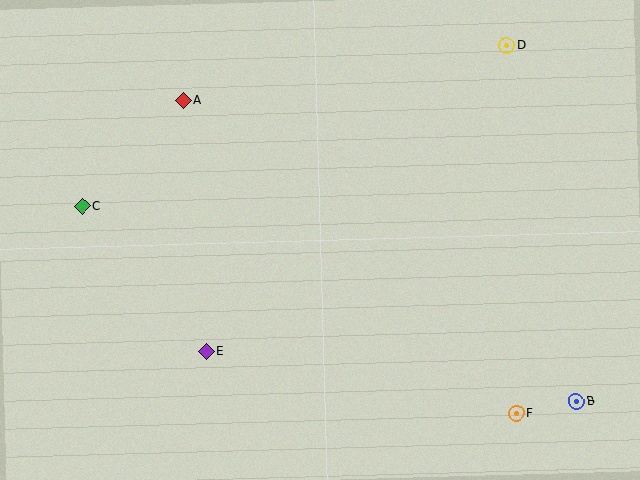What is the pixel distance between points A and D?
The distance between A and D is 327 pixels.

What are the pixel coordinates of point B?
Point B is at (576, 401).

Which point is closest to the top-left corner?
Point A is closest to the top-left corner.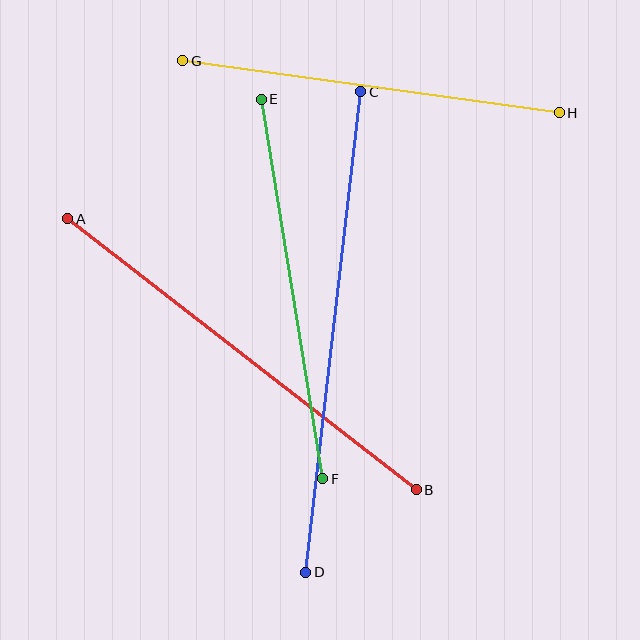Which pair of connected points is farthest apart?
Points C and D are farthest apart.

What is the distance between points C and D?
The distance is approximately 483 pixels.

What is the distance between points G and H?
The distance is approximately 380 pixels.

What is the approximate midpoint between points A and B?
The midpoint is at approximately (242, 354) pixels.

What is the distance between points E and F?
The distance is approximately 385 pixels.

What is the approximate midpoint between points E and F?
The midpoint is at approximately (292, 289) pixels.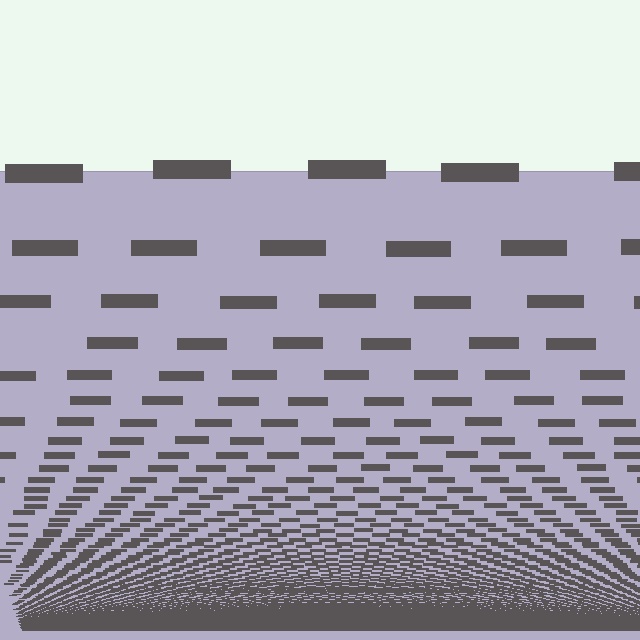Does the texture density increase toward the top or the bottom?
Density increases toward the bottom.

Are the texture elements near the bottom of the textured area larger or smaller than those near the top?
Smaller. The gradient is inverted — elements near the bottom are smaller and denser.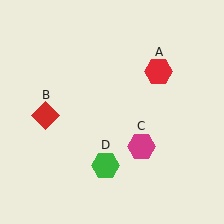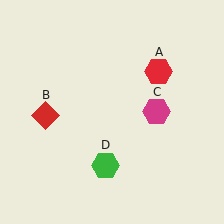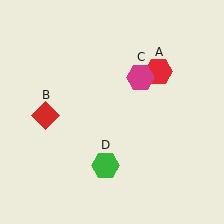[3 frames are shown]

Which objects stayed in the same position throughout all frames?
Red hexagon (object A) and red diamond (object B) and green hexagon (object D) remained stationary.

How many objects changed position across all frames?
1 object changed position: magenta hexagon (object C).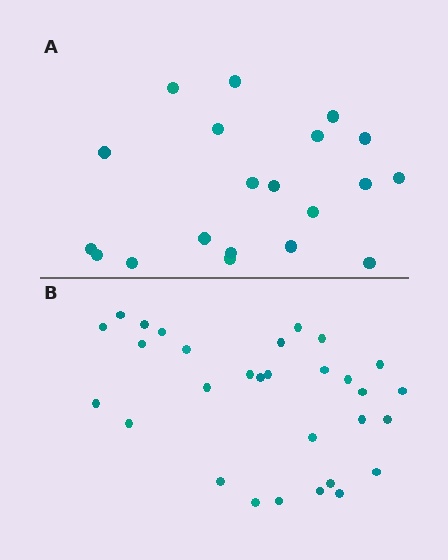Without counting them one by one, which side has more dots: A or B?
Region B (the bottom region) has more dots.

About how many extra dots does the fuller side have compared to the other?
Region B has roughly 10 or so more dots than region A.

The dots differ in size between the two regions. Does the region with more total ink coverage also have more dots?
No. Region A has more total ink coverage because its dots are larger, but region B actually contains more individual dots. Total area can be misleading — the number of items is what matters here.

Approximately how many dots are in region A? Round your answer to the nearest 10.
About 20 dots.